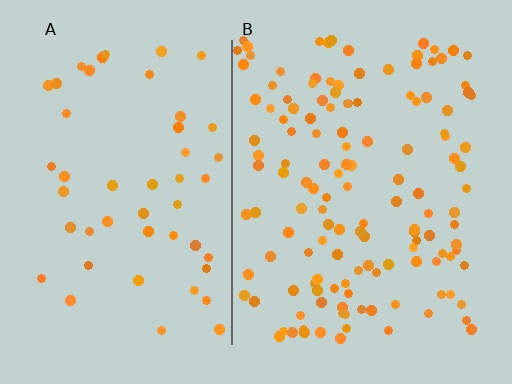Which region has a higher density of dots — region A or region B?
B (the right).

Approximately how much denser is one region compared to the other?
Approximately 2.8× — region B over region A.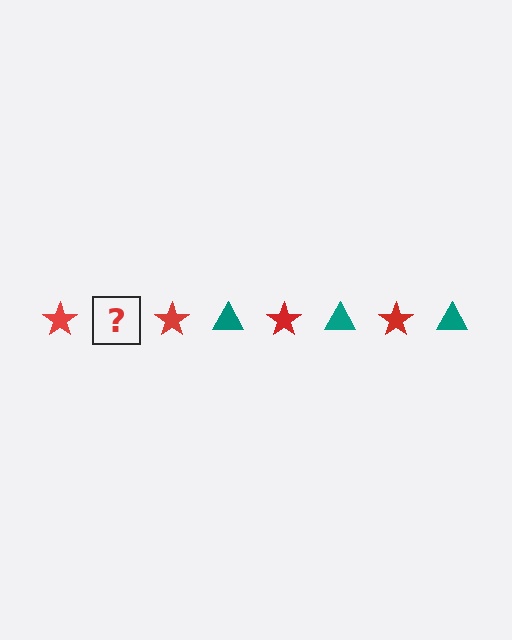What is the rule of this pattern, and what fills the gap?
The rule is that the pattern alternates between red star and teal triangle. The gap should be filled with a teal triangle.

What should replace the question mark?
The question mark should be replaced with a teal triangle.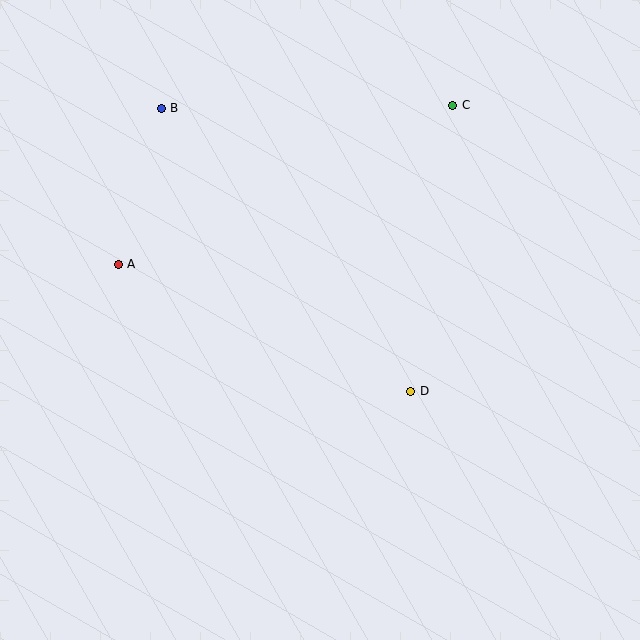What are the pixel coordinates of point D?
Point D is at (411, 391).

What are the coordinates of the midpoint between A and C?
The midpoint between A and C is at (286, 185).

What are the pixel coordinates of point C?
Point C is at (453, 105).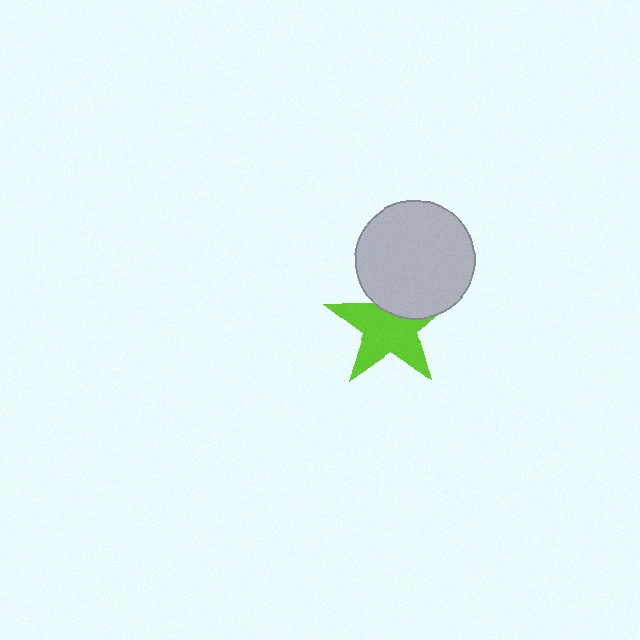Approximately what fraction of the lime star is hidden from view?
Roughly 32% of the lime star is hidden behind the light gray circle.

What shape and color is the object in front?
The object in front is a light gray circle.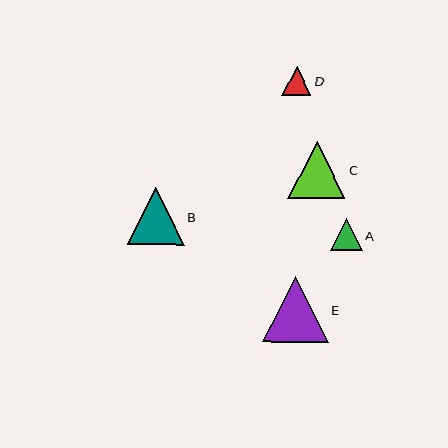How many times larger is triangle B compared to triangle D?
Triangle B is approximately 2.0 times the size of triangle D.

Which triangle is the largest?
Triangle E is the largest with a size of approximately 66 pixels.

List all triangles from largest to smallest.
From largest to smallest: E, B, C, A, D.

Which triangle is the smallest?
Triangle D is the smallest with a size of approximately 29 pixels.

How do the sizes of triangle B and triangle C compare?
Triangle B and triangle C are approximately the same size.